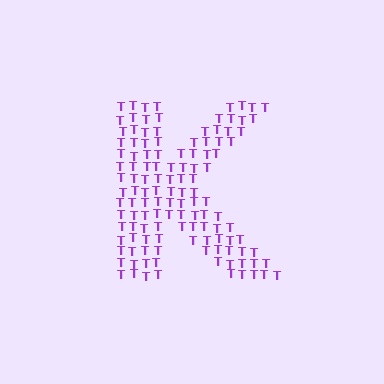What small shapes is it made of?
It is made of small letter T's.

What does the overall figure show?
The overall figure shows the letter K.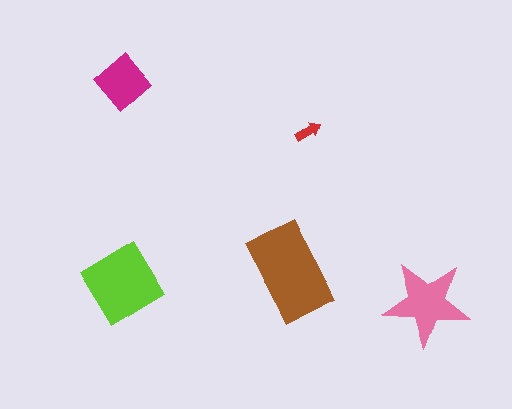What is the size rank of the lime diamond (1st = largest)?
2nd.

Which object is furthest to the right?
The pink star is rightmost.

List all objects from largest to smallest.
The brown rectangle, the lime diamond, the pink star, the magenta diamond, the red arrow.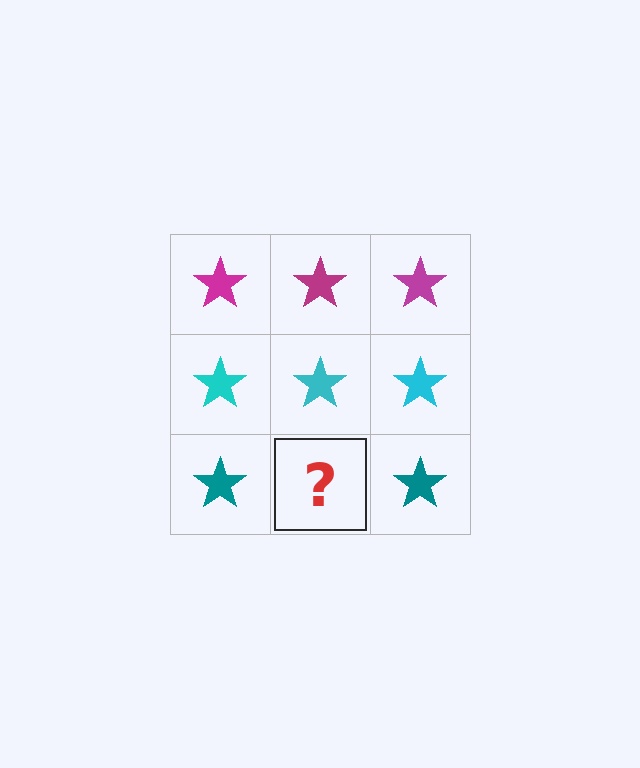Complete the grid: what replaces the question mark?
The question mark should be replaced with a teal star.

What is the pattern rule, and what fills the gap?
The rule is that each row has a consistent color. The gap should be filled with a teal star.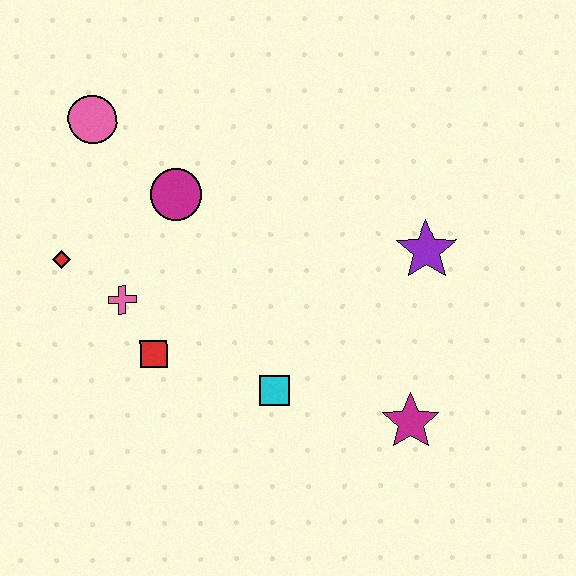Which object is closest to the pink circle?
The magenta circle is closest to the pink circle.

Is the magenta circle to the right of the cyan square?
No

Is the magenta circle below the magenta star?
No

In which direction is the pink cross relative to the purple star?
The pink cross is to the left of the purple star.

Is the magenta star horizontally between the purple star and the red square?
Yes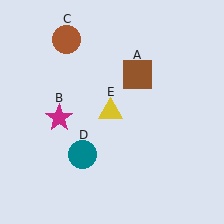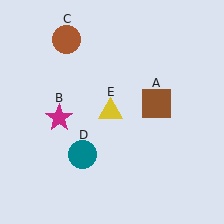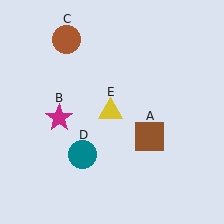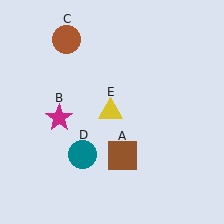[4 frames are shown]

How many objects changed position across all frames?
1 object changed position: brown square (object A).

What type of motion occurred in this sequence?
The brown square (object A) rotated clockwise around the center of the scene.